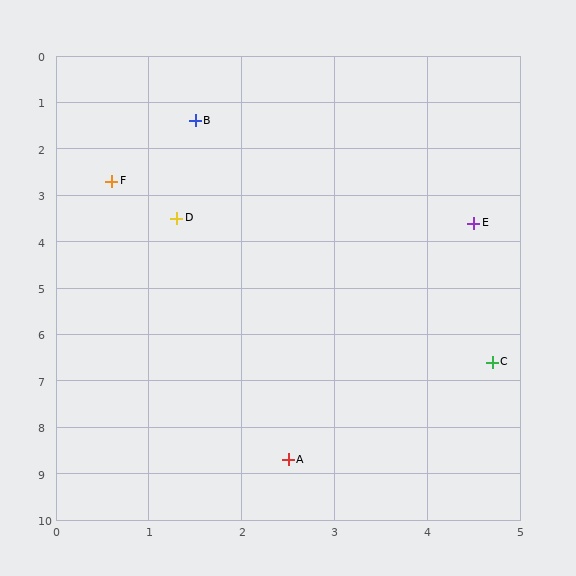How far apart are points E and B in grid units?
Points E and B are about 3.7 grid units apart.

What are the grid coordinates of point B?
Point B is at approximately (1.5, 1.4).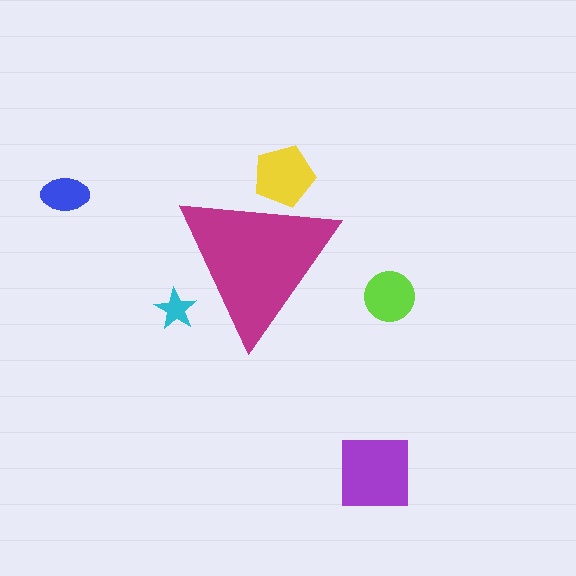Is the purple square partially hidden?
No, the purple square is fully visible.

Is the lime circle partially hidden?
No, the lime circle is fully visible.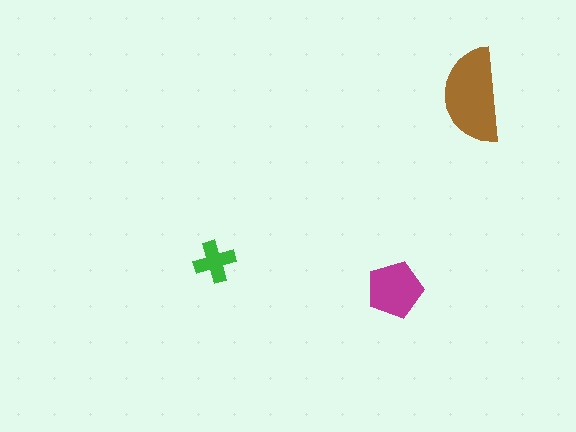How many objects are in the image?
There are 3 objects in the image.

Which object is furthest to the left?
The green cross is leftmost.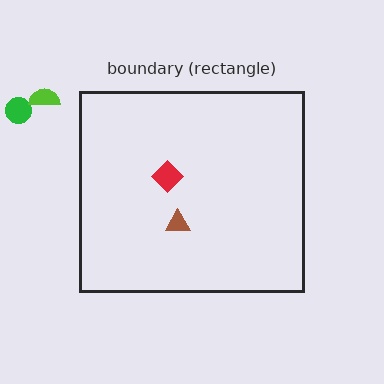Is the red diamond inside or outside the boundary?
Inside.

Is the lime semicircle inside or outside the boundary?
Outside.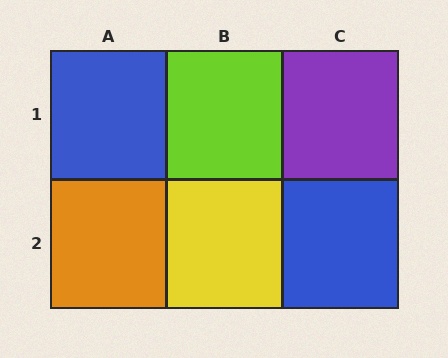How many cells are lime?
1 cell is lime.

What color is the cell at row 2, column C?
Blue.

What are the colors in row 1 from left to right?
Blue, lime, purple.